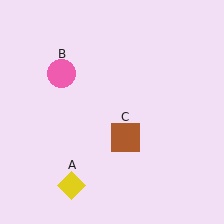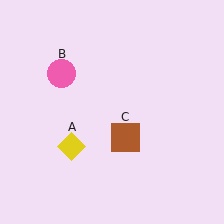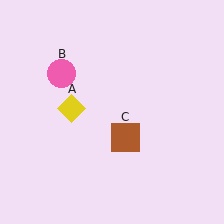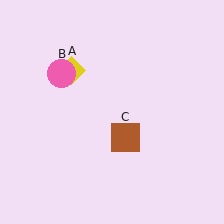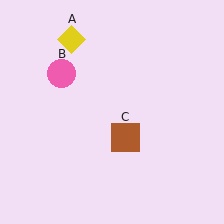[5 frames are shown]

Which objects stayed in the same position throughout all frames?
Pink circle (object B) and brown square (object C) remained stationary.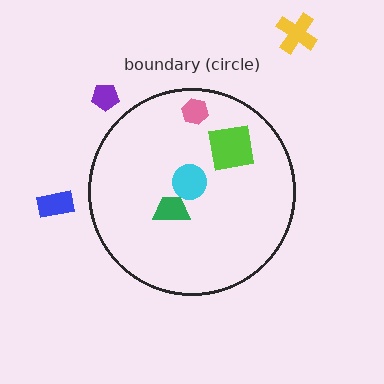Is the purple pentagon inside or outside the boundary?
Outside.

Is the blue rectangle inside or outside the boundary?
Outside.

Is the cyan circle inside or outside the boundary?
Inside.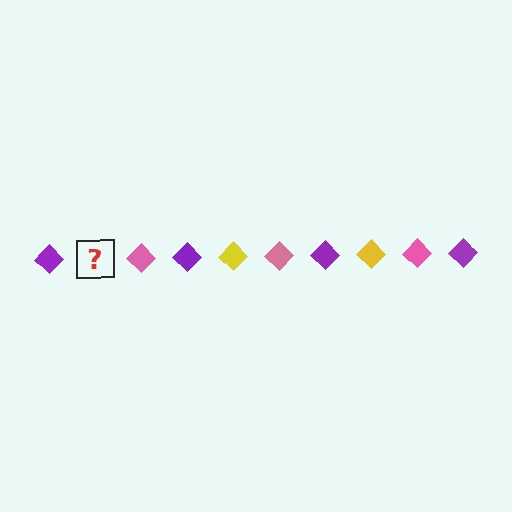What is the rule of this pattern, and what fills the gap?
The rule is that the pattern cycles through purple, yellow, pink diamonds. The gap should be filled with a yellow diamond.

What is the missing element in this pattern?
The missing element is a yellow diamond.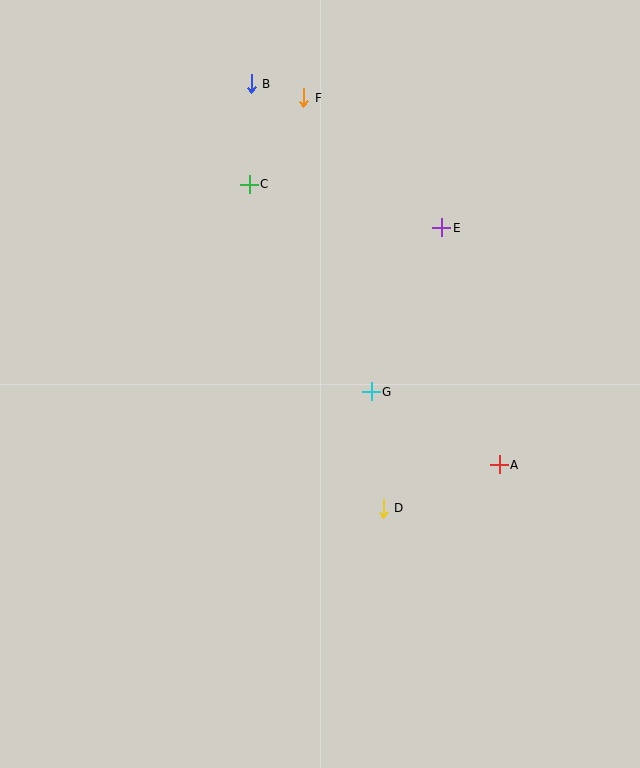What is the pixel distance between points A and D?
The distance between A and D is 124 pixels.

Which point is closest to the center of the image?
Point G at (371, 392) is closest to the center.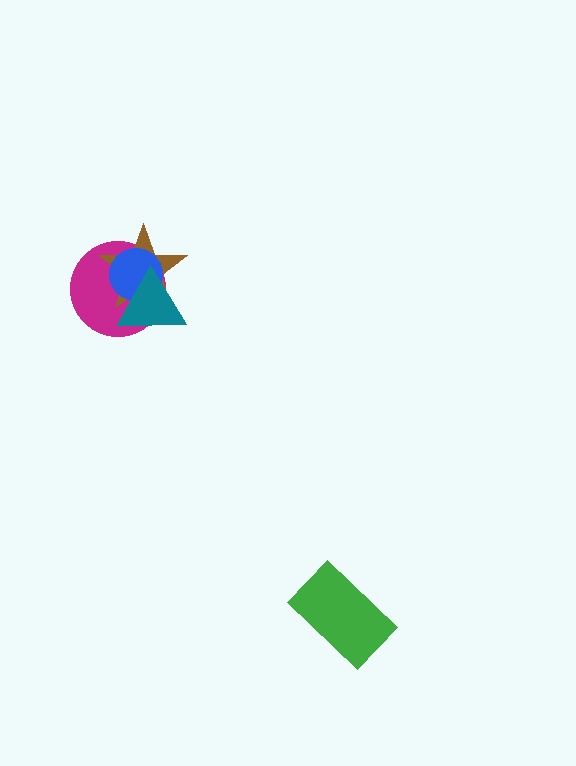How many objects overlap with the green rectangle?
0 objects overlap with the green rectangle.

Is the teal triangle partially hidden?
No, no other shape covers it.